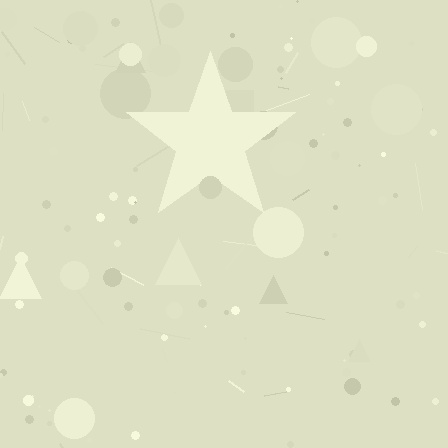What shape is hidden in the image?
A star is hidden in the image.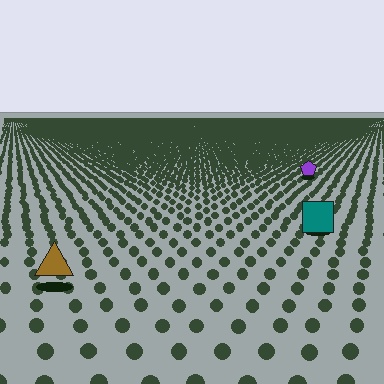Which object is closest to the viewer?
The brown triangle is closest. The texture marks near it are larger and more spread out.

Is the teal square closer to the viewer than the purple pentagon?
Yes. The teal square is closer — you can tell from the texture gradient: the ground texture is coarser near it.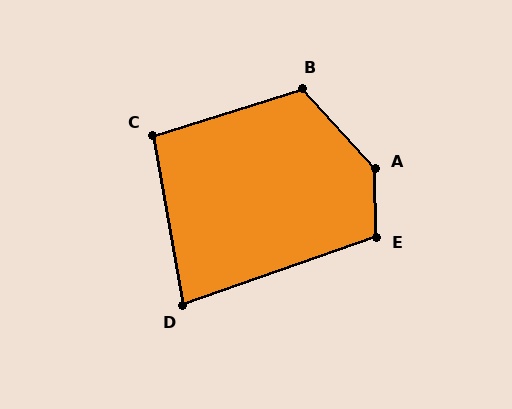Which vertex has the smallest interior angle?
D, at approximately 81 degrees.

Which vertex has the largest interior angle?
A, at approximately 138 degrees.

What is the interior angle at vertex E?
Approximately 109 degrees (obtuse).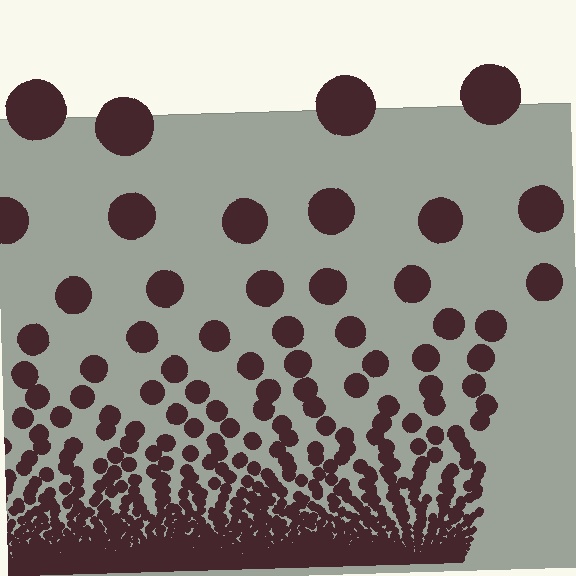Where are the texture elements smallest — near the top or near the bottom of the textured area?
Near the bottom.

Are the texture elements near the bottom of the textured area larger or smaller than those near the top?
Smaller. The gradient is inverted — elements near the bottom are smaller and denser.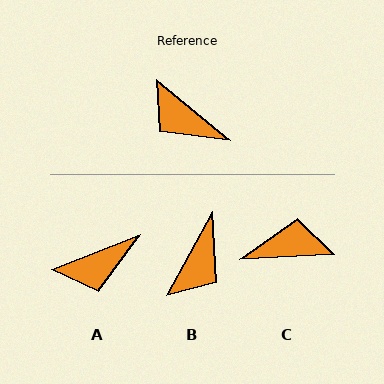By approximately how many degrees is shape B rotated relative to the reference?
Approximately 101 degrees counter-clockwise.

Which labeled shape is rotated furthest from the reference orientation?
C, about 137 degrees away.